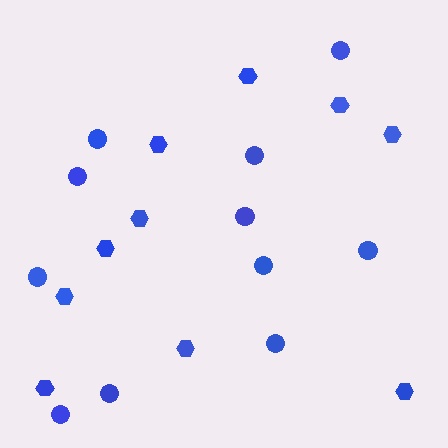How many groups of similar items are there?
There are 2 groups: one group of circles (11) and one group of hexagons (10).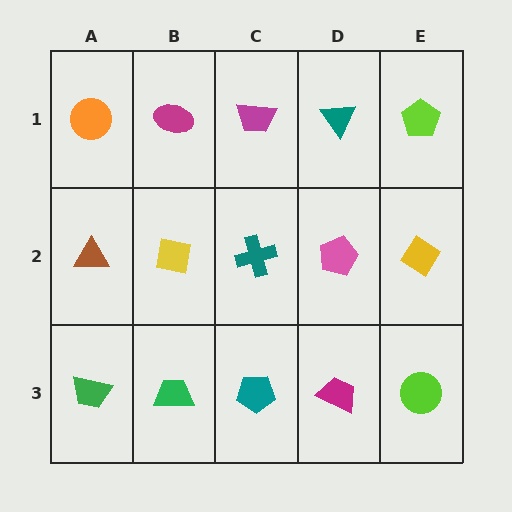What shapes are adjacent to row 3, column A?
A brown triangle (row 2, column A), a green trapezoid (row 3, column B).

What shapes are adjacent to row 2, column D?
A teal triangle (row 1, column D), a magenta trapezoid (row 3, column D), a teal cross (row 2, column C), a yellow diamond (row 2, column E).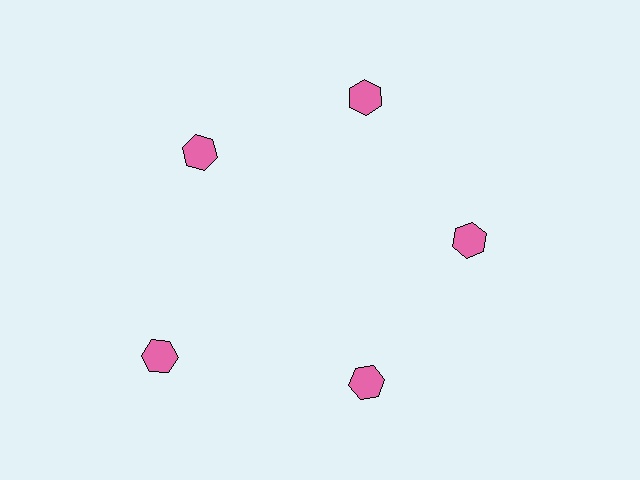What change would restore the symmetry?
The symmetry would be restored by moving it inward, back onto the ring so that all 5 hexagons sit at equal angles and equal distance from the center.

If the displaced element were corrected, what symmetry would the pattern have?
It would have 5-fold rotational symmetry — the pattern would map onto itself every 72 degrees.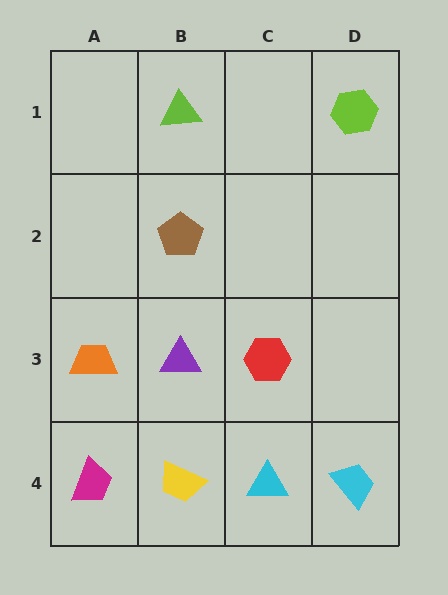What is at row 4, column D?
A cyan trapezoid.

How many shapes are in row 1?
2 shapes.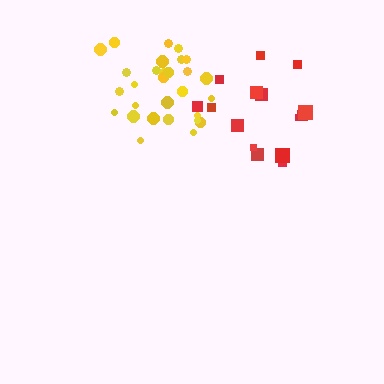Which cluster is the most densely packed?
Yellow.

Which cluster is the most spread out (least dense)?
Red.